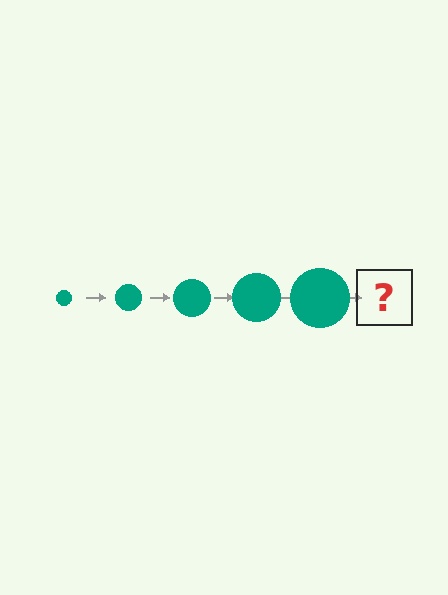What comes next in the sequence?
The next element should be a teal circle, larger than the previous one.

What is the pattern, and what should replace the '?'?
The pattern is that the circle gets progressively larger each step. The '?' should be a teal circle, larger than the previous one.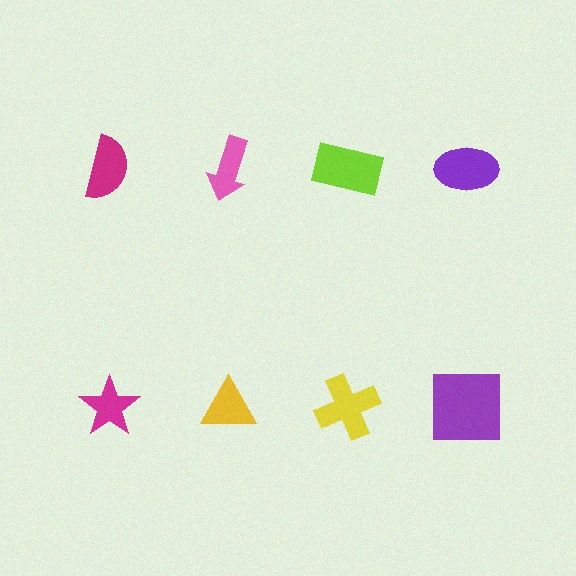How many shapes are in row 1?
4 shapes.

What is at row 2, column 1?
A magenta star.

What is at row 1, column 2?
A pink arrow.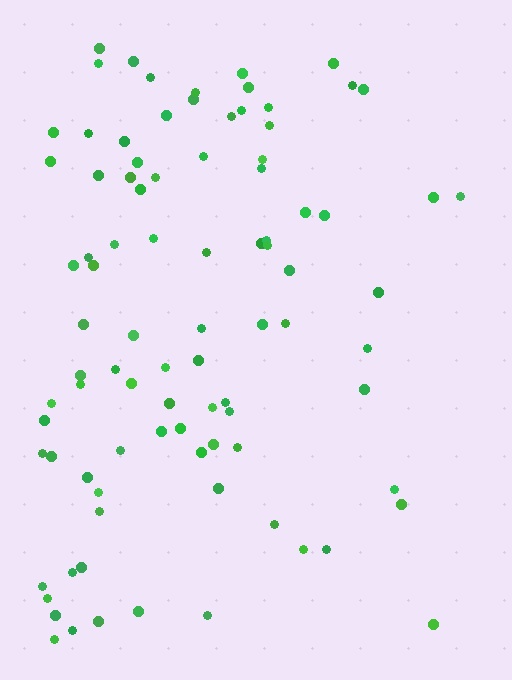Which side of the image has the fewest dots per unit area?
The right.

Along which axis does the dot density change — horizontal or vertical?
Horizontal.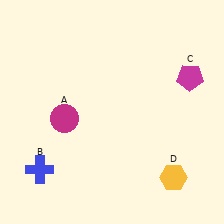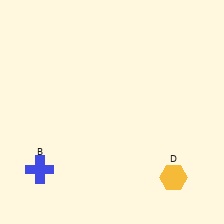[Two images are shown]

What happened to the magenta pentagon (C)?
The magenta pentagon (C) was removed in Image 2. It was in the top-right area of Image 1.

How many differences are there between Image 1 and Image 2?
There are 2 differences between the two images.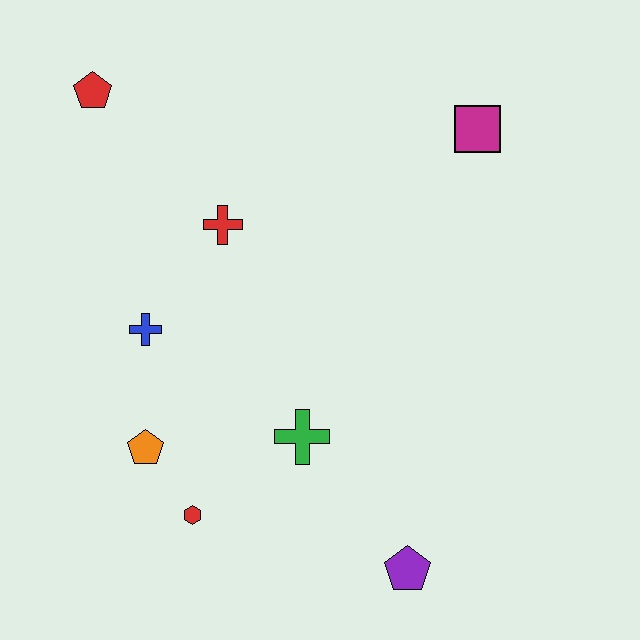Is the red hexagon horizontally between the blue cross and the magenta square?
Yes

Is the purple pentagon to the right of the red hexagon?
Yes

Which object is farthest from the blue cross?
The magenta square is farthest from the blue cross.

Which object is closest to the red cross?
The blue cross is closest to the red cross.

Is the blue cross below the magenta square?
Yes